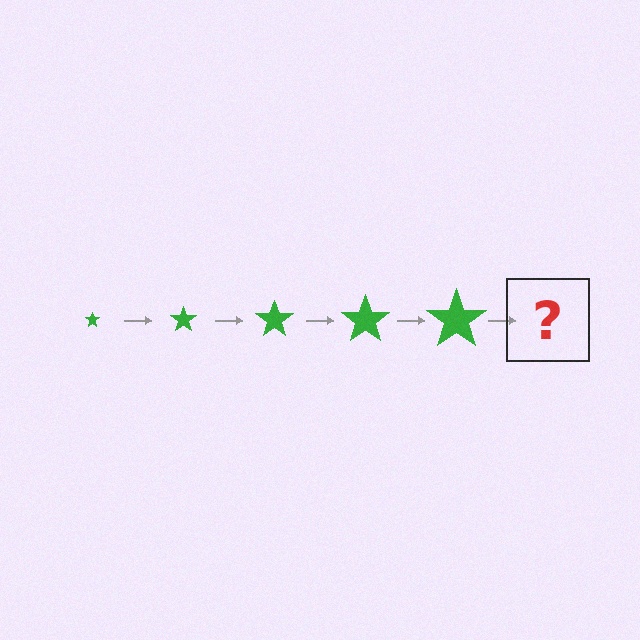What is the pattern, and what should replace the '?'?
The pattern is that the star gets progressively larger each step. The '?' should be a green star, larger than the previous one.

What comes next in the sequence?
The next element should be a green star, larger than the previous one.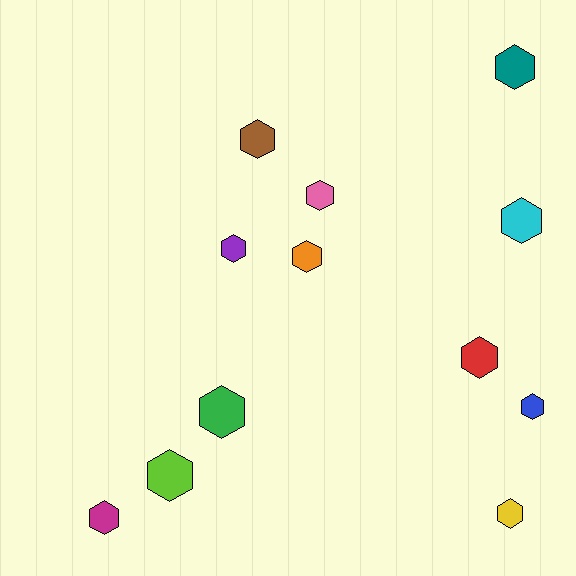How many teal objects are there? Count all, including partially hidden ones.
There is 1 teal object.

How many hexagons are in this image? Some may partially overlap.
There are 12 hexagons.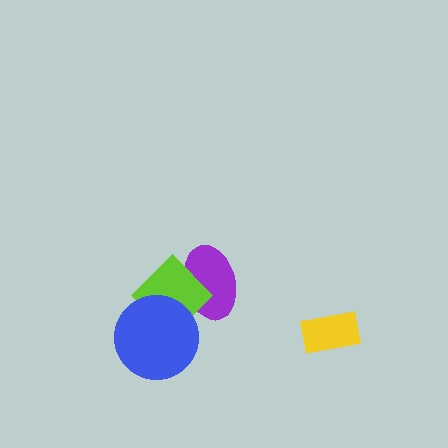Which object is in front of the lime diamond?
The blue circle is in front of the lime diamond.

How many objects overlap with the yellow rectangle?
0 objects overlap with the yellow rectangle.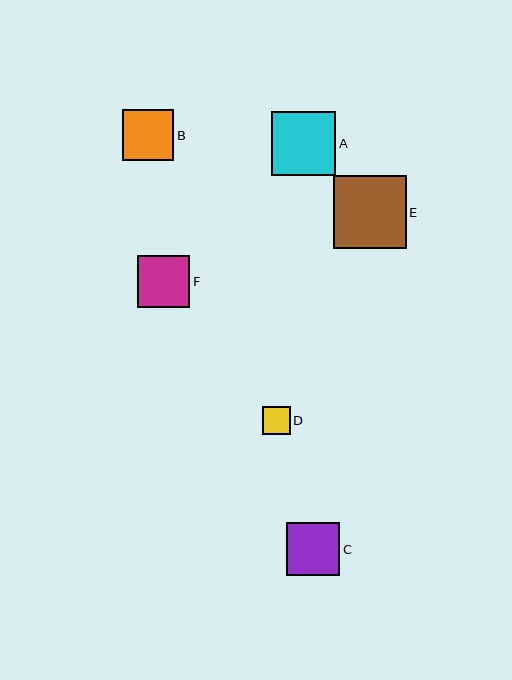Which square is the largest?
Square E is the largest with a size of approximately 72 pixels.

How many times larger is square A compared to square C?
Square A is approximately 1.2 times the size of square C.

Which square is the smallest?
Square D is the smallest with a size of approximately 28 pixels.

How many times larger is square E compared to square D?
Square E is approximately 2.6 times the size of square D.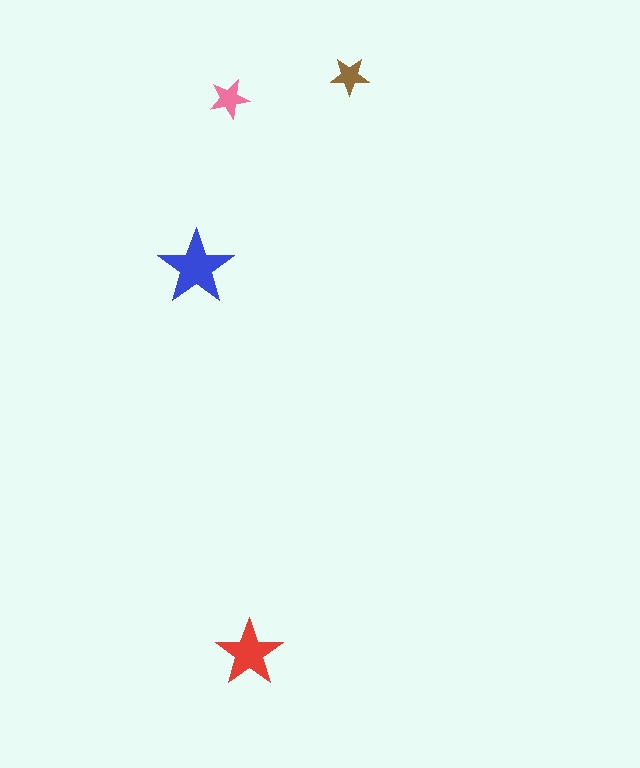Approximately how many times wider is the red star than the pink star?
About 1.5 times wider.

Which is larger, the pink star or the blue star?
The blue one.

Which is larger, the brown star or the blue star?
The blue one.